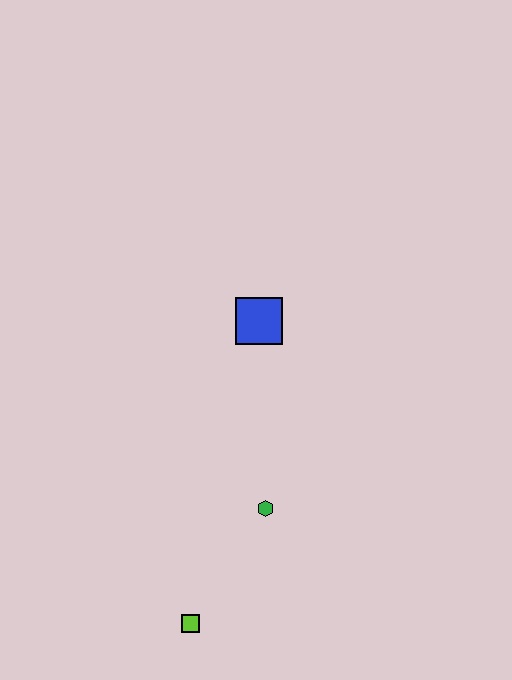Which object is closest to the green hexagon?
The lime square is closest to the green hexagon.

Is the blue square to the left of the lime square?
No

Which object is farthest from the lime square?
The blue square is farthest from the lime square.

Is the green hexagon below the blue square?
Yes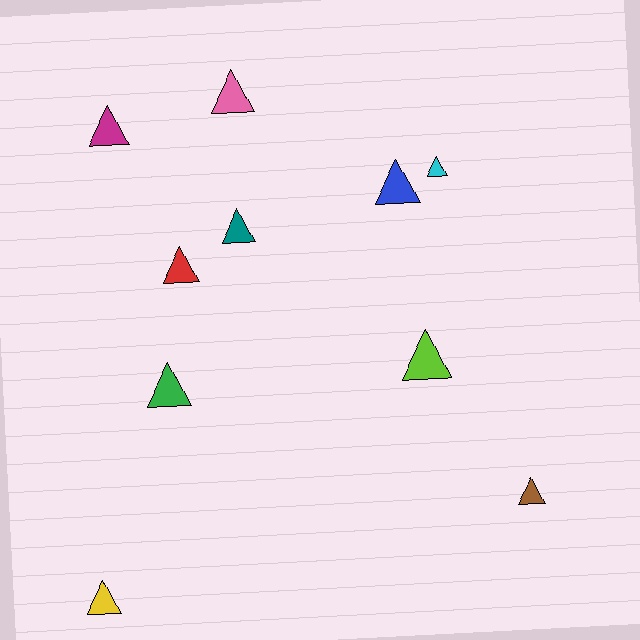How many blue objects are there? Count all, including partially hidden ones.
There is 1 blue object.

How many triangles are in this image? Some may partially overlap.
There are 10 triangles.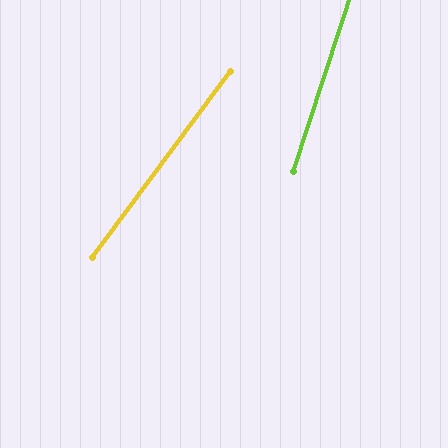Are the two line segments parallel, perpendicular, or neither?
Neither parallel nor perpendicular — they differ by about 19°.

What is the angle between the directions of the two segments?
Approximately 19 degrees.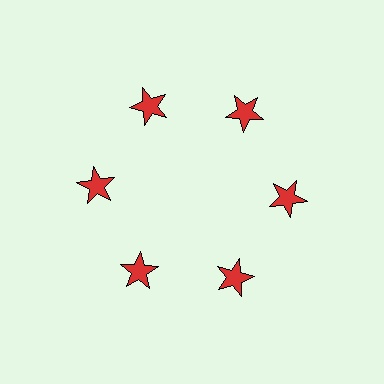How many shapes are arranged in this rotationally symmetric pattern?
There are 6 shapes, arranged in 6 groups of 1.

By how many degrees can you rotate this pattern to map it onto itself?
The pattern maps onto itself every 60 degrees of rotation.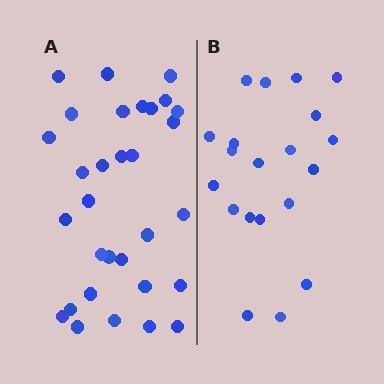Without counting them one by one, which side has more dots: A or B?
Region A (the left region) has more dots.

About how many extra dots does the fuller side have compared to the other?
Region A has roughly 12 or so more dots than region B.